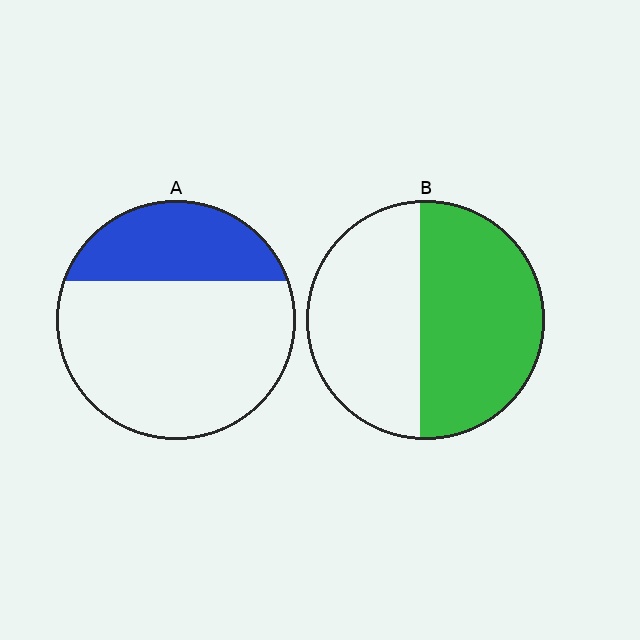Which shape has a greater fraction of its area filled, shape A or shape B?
Shape B.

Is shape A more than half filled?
No.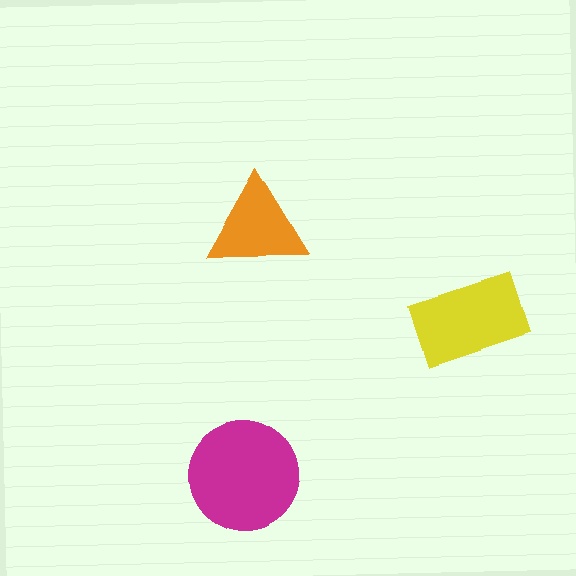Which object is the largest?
The magenta circle.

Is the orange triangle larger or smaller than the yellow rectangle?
Smaller.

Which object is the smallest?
The orange triangle.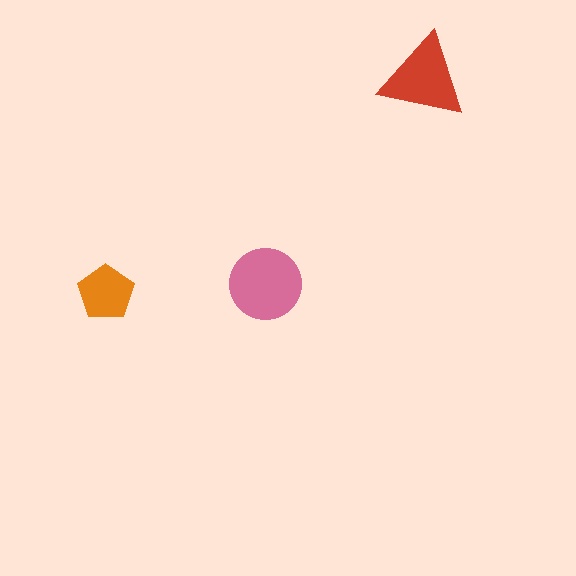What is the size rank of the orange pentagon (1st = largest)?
3rd.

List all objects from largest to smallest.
The pink circle, the red triangle, the orange pentagon.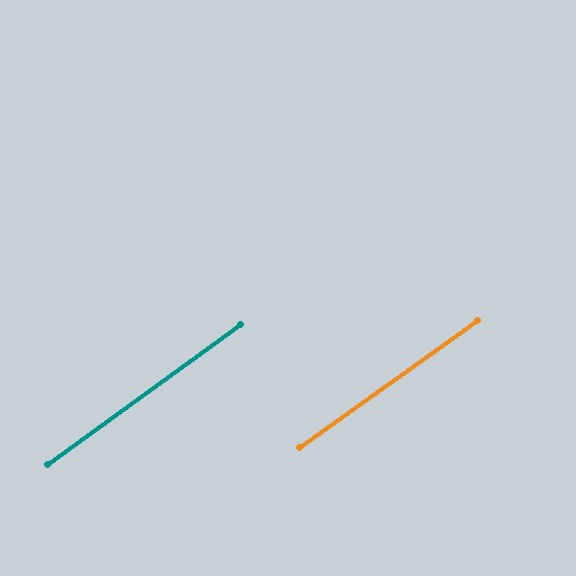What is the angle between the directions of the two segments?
Approximately 0 degrees.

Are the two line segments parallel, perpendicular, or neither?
Parallel — their directions differ by only 0.5°.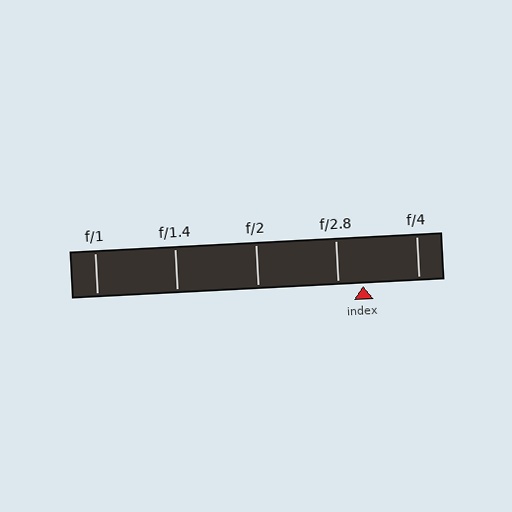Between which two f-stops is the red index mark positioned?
The index mark is between f/2.8 and f/4.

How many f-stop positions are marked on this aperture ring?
There are 5 f-stop positions marked.